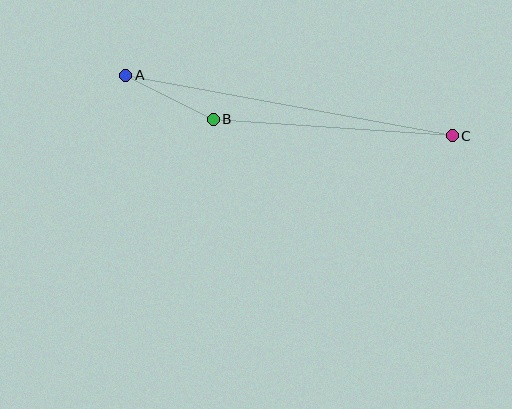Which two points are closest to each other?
Points A and B are closest to each other.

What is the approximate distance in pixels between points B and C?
The distance between B and C is approximately 240 pixels.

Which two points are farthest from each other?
Points A and C are farthest from each other.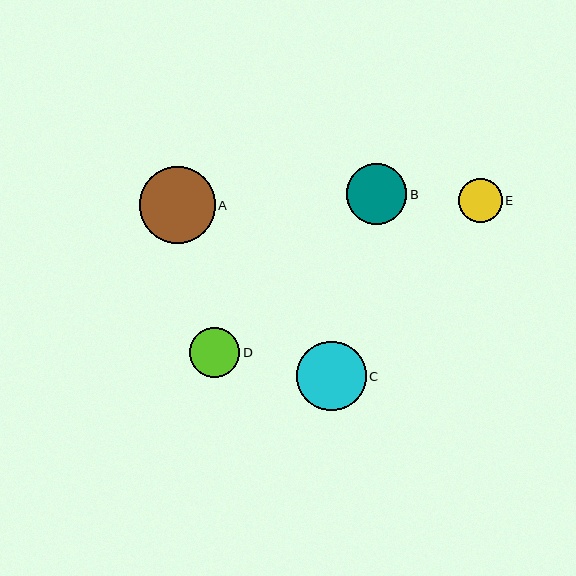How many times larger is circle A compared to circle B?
Circle A is approximately 1.3 times the size of circle B.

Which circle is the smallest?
Circle E is the smallest with a size of approximately 44 pixels.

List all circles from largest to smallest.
From largest to smallest: A, C, B, D, E.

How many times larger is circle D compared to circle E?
Circle D is approximately 1.1 times the size of circle E.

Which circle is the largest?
Circle A is the largest with a size of approximately 76 pixels.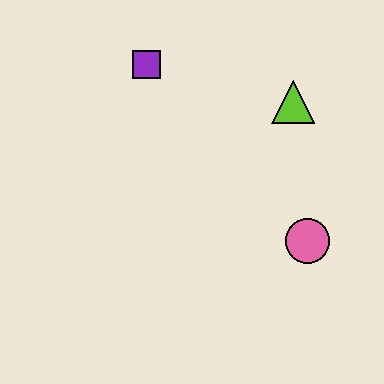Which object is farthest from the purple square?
The pink circle is farthest from the purple square.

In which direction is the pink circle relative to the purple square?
The pink circle is below the purple square.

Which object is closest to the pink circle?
The lime triangle is closest to the pink circle.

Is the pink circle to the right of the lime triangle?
Yes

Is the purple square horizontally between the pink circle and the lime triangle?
No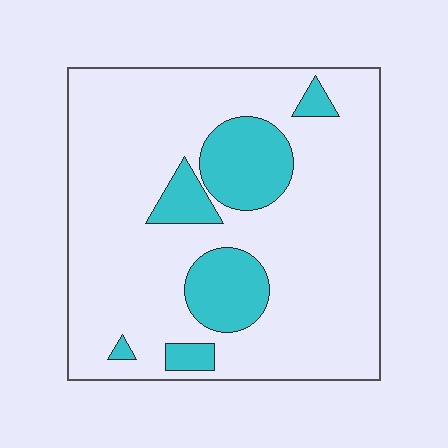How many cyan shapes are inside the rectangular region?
6.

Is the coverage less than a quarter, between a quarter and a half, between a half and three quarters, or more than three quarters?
Less than a quarter.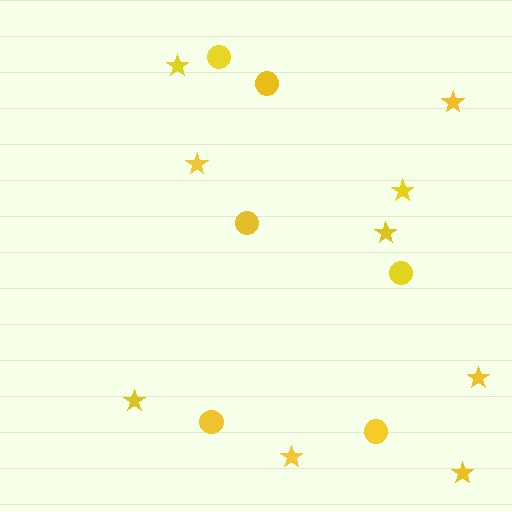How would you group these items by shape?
There are 2 groups: one group of circles (6) and one group of stars (9).